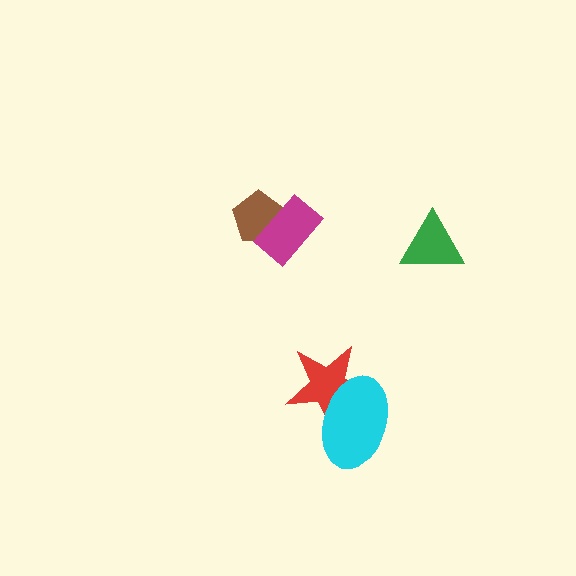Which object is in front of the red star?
The cyan ellipse is in front of the red star.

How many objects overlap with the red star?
1 object overlaps with the red star.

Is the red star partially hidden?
Yes, it is partially covered by another shape.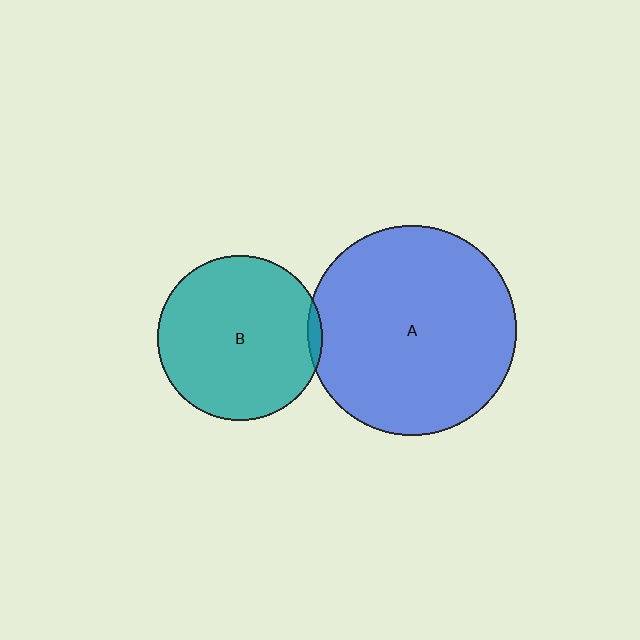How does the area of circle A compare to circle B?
Approximately 1.6 times.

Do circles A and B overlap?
Yes.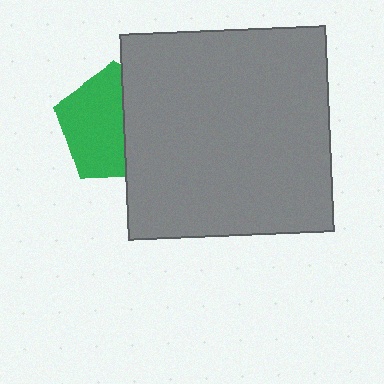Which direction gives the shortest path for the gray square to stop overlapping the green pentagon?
Moving right gives the shortest separation.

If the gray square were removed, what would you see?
You would see the complete green pentagon.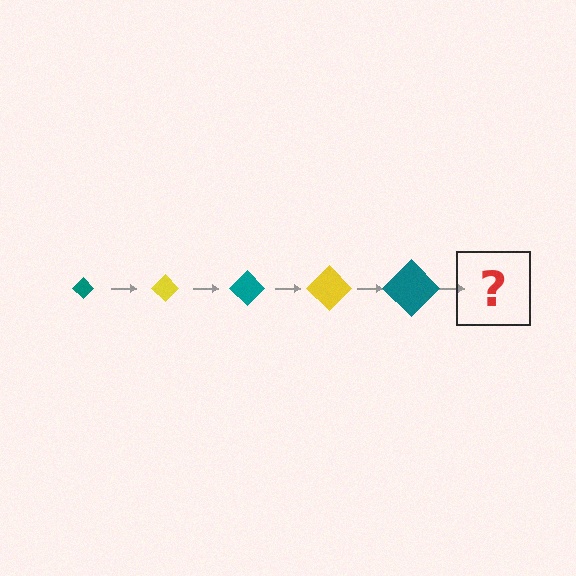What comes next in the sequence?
The next element should be a yellow diamond, larger than the previous one.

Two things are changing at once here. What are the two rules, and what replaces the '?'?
The two rules are that the diamond grows larger each step and the color cycles through teal and yellow. The '?' should be a yellow diamond, larger than the previous one.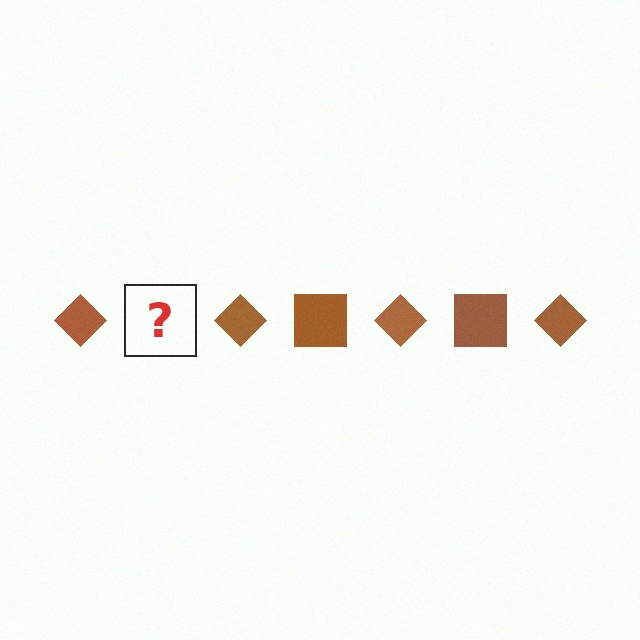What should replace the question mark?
The question mark should be replaced with a brown square.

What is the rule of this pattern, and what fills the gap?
The rule is that the pattern cycles through diamond, square shapes in brown. The gap should be filled with a brown square.